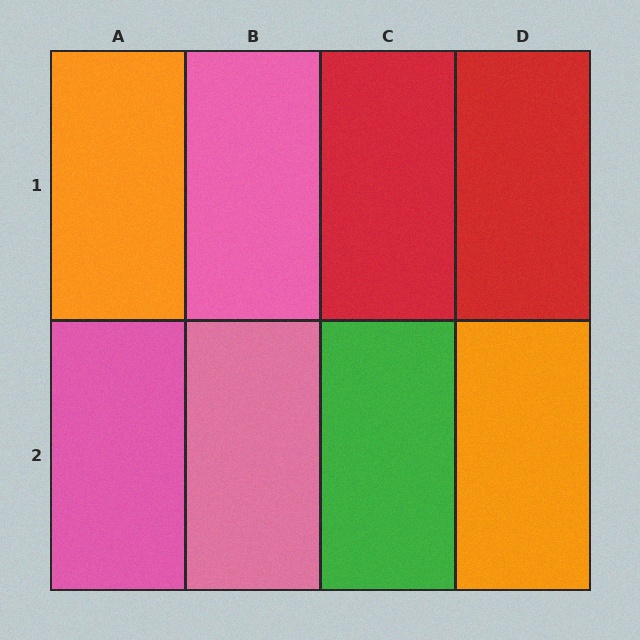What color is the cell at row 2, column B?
Pink.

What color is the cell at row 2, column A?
Pink.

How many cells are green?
1 cell is green.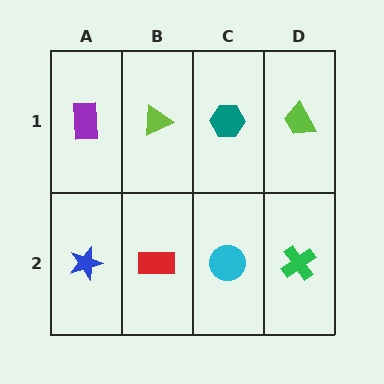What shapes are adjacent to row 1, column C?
A cyan circle (row 2, column C), a lime triangle (row 1, column B), a lime trapezoid (row 1, column D).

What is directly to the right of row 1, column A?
A lime triangle.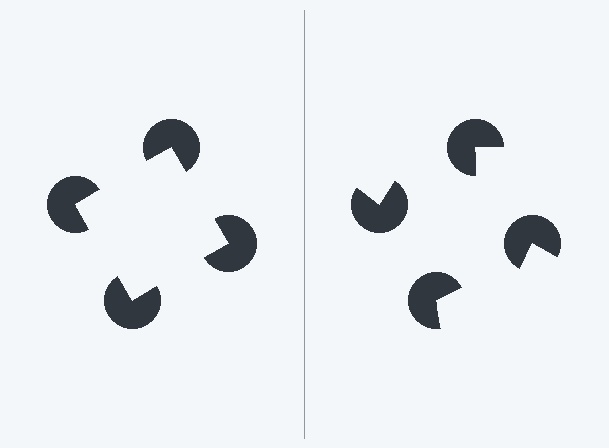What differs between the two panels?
The pac-man discs are positioned identically on both sides; only the wedge orientations differ. On the left they align to a square; on the right they are misaligned.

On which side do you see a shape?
An illusory square appears on the left side. On the right side the wedge cuts are rotated, so no coherent shape forms.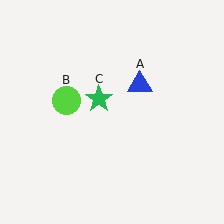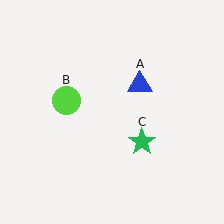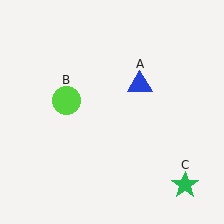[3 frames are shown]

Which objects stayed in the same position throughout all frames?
Blue triangle (object A) and lime circle (object B) remained stationary.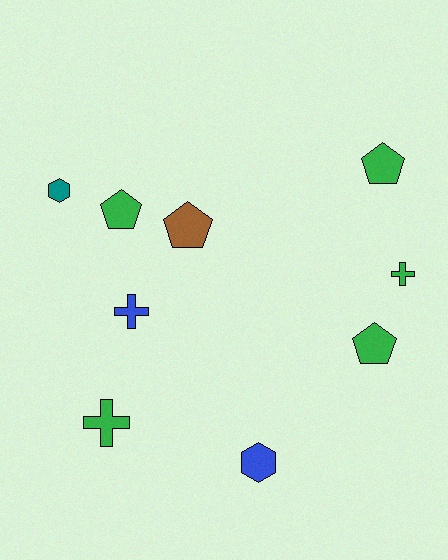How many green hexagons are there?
There are no green hexagons.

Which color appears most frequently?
Green, with 5 objects.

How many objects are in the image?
There are 9 objects.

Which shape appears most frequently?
Pentagon, with 4 objects.